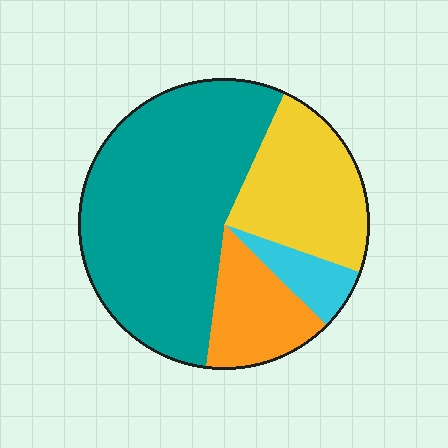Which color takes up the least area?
Cyan, at roughly 5%.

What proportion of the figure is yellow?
Yellow takes up between a sixth and a third of the figure.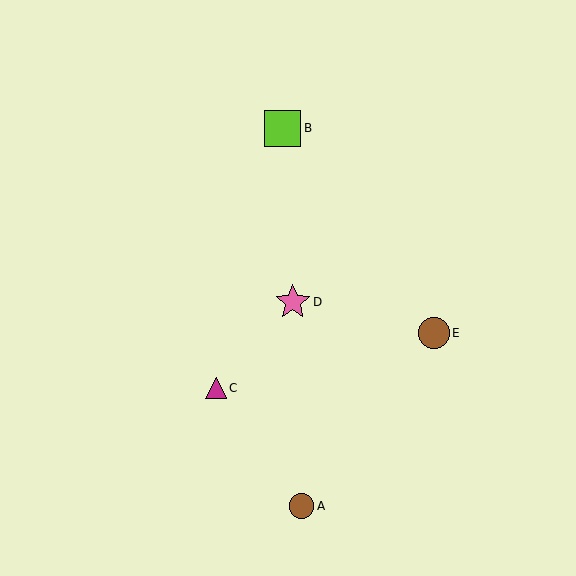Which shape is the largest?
The lime square (labeled B) is the largest.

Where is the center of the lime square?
The center of the lime square is at (283, 128).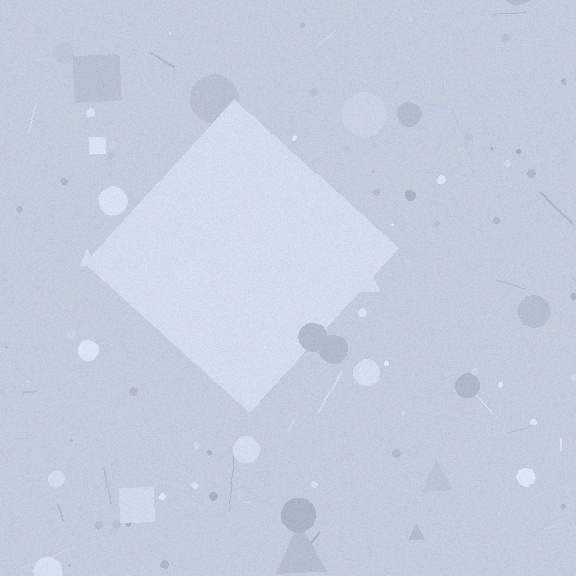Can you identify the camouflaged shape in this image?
The camouflaged shape is a diamond.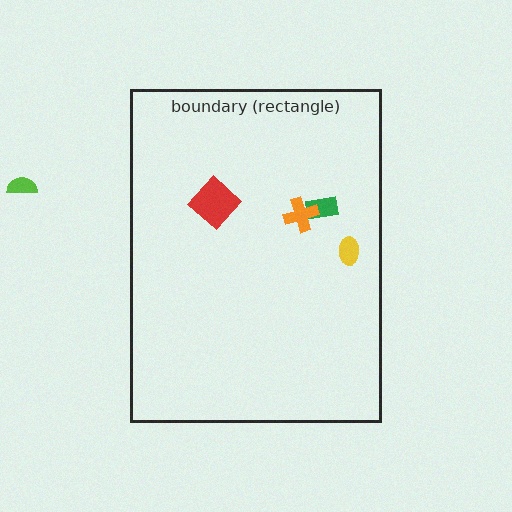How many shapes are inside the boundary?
4 inside, 1 outside.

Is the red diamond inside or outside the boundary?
Inside.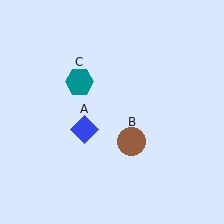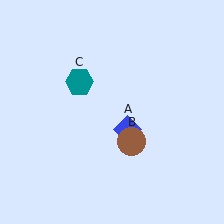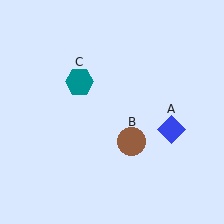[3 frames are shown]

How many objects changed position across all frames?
1 object changed position: blue diamond (object A).